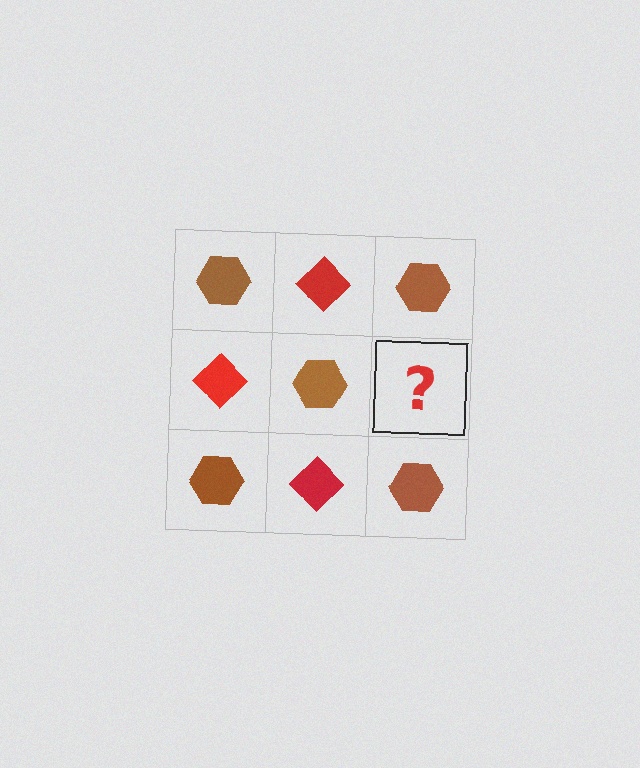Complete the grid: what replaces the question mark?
The question mark should be replaced with a red diamond.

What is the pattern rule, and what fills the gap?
The rule is that it alternates brown hexagon and red diamond in a checkerboard pattern. The gap should be filled with a red diamond.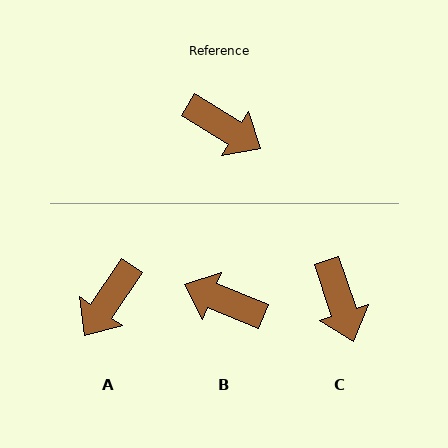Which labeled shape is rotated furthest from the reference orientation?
B, about 170 degrees away.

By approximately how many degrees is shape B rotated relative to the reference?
Approximately 170 degrees clockwise.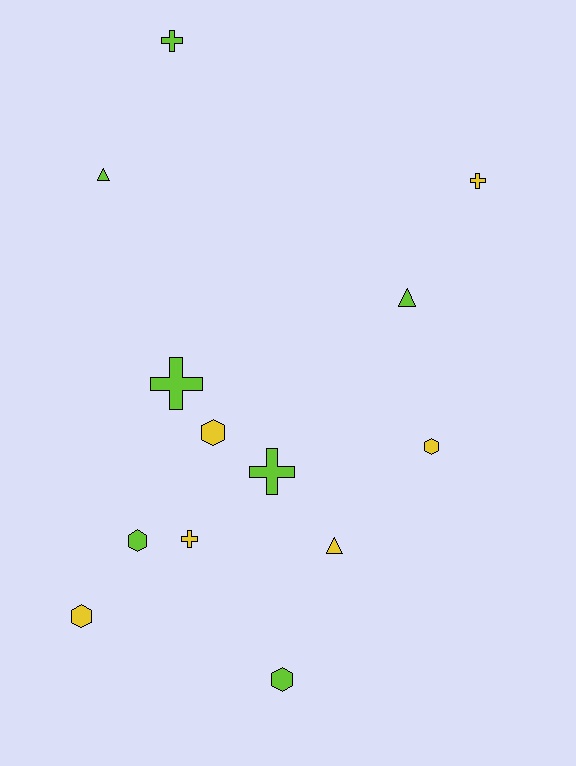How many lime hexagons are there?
There are 2 lime hexagons.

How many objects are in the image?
There are 13 objects.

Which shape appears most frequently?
Hexagon, with 5 objects.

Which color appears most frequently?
Lime, with 7 objects.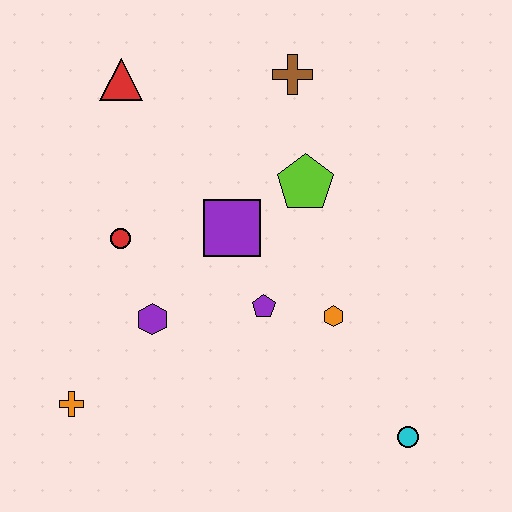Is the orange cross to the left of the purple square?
Yes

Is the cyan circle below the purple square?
Yes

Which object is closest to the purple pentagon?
The orange hexagon is closest to the purple pentagon.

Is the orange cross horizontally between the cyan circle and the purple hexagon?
No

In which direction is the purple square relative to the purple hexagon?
The purple square is above the purple hexagon.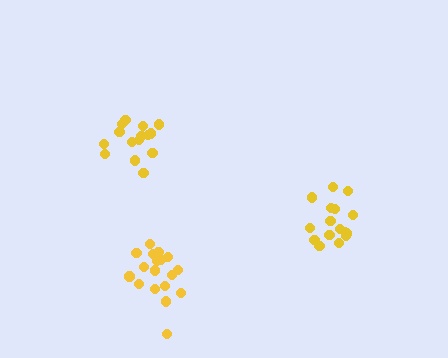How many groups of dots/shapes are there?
There are 3 groups.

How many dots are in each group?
Group 1: 15 dots, Group 2: 18 dots, Group 3: 16 dots (49 total).